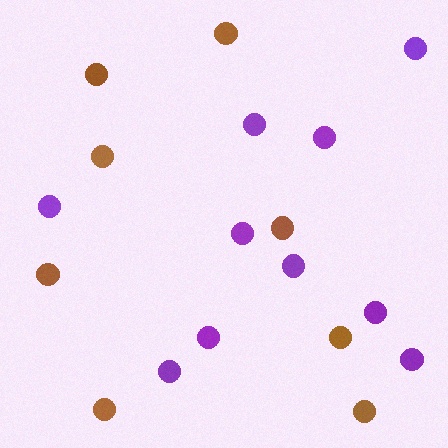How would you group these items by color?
There are 2 groups: one group of brown circles (8) and one group of purple circles (10).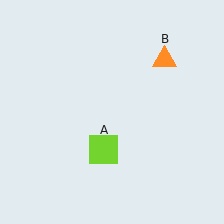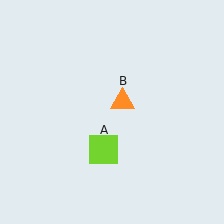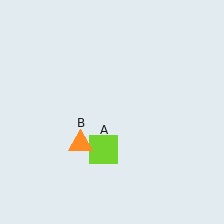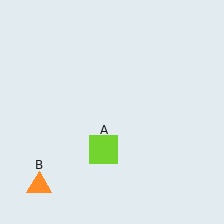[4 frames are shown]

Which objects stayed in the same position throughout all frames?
Lime square (object A) remained stationary.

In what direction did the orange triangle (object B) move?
The orange triangle (object B) moved down and to the left.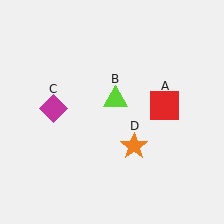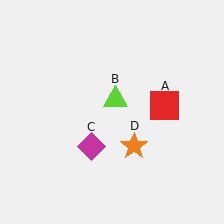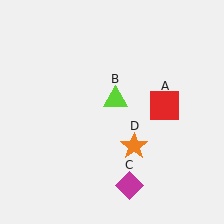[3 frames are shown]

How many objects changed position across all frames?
1 object changed position: magenta diamond (object C).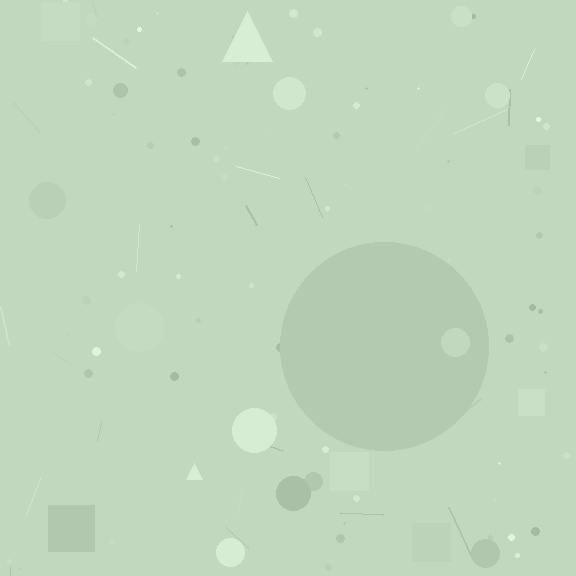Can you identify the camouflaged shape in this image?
The camouflaged shape is a circle.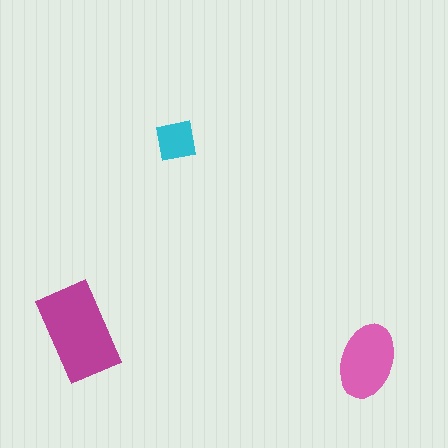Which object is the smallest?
The cyan square.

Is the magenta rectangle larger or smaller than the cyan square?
Larger.